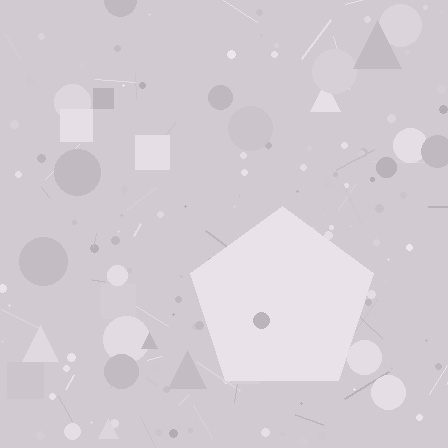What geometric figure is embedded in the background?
A pentagon is embedded in the background.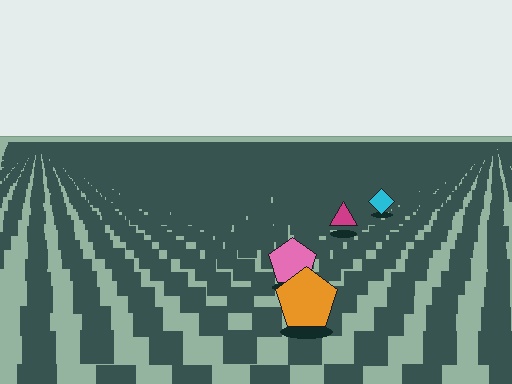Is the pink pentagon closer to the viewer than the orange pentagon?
No. The orange pentagon is closer — you can tell from the texture gradient: the ground texture is coarser near it.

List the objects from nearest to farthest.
From nearest to farthest: the orange pentagon, the pink pentagon, the magenta triangle, the cyan diamond.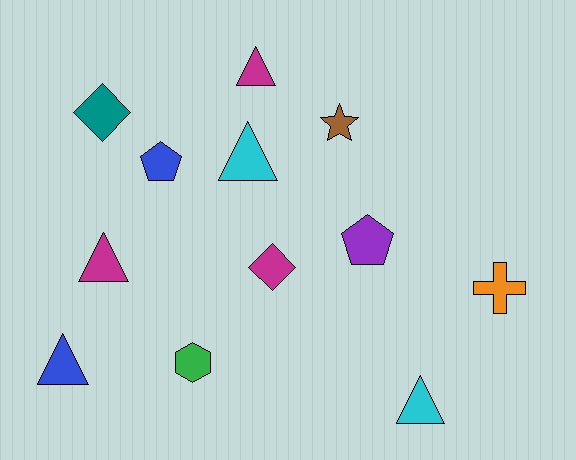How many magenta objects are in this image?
There are 3 magenta objects.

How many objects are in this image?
There are 12 objects.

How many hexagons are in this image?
There is 1 hexagon.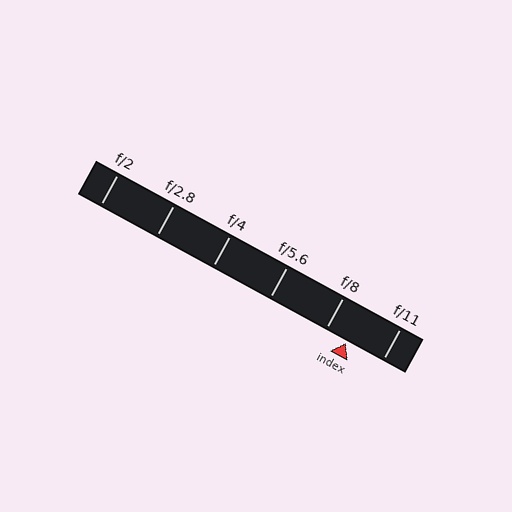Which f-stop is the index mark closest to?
The index mark is closest to f/8.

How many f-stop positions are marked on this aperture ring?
There are 6 f-stop positions marked.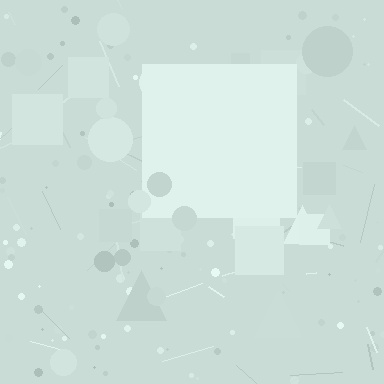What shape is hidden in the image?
A square is hidden in the image.